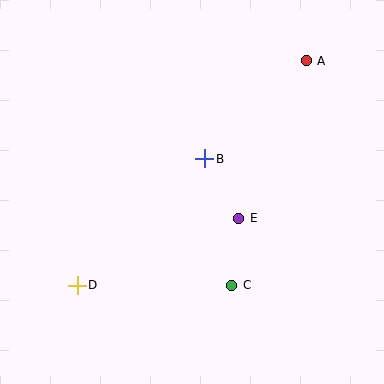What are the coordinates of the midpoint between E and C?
The midpoint between E and C is at (235, 252).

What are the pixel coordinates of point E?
Point E is at (239, 218).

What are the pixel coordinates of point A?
Point A is at (306, 61).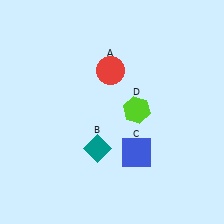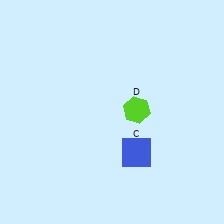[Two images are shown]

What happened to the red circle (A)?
The red circle (A) was removed in Image 2. It was in the top-left area of Image 1.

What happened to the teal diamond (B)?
The teal diamond (B) was removed in Image 2. It was in the bottom-left area of Image 1.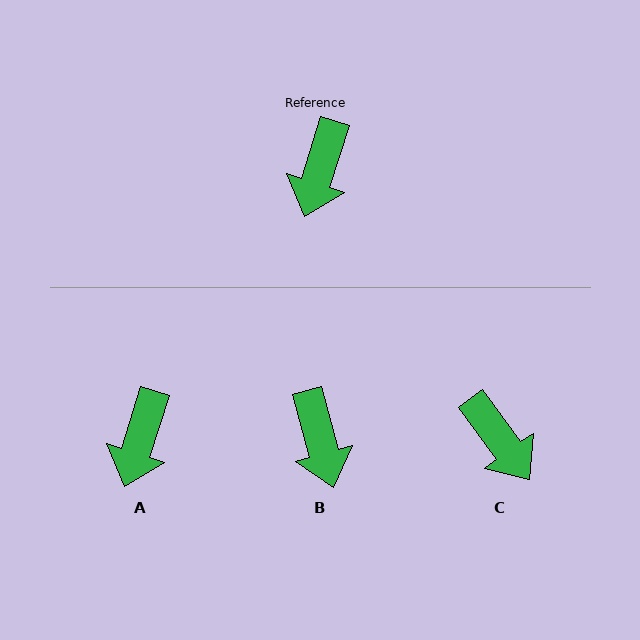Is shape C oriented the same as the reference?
No, it is off by about 54 degrees.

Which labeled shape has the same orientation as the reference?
A.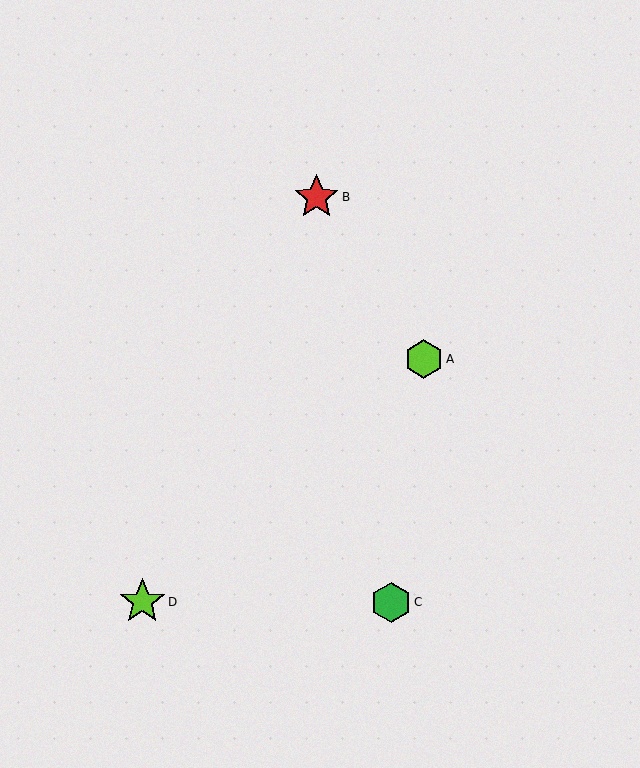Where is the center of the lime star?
The center of the lime star is at (142, 602).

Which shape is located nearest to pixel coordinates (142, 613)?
The lime star (labeled D) at (142, 602) is nearest to that location.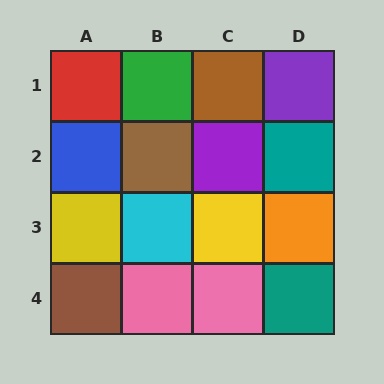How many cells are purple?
2 cells are purple.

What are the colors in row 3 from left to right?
Yellow, cyan, yellow, orange.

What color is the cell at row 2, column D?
Teal.